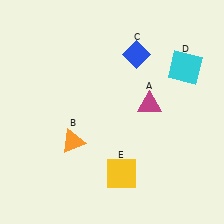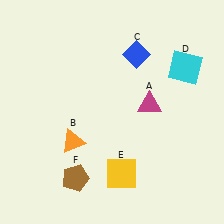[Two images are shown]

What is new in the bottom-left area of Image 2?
A brown pentagon (F) was added in the bottom-left area of Image 2.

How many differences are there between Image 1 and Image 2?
There is 1 difference between the two images.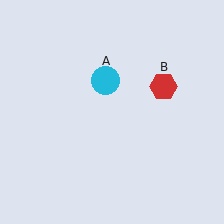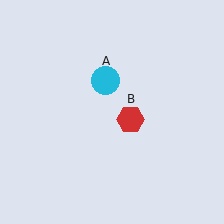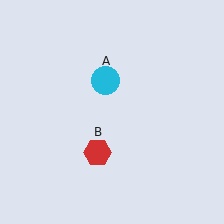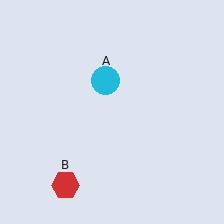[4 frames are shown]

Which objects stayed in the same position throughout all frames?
Cyan circle (object A) remained stationary.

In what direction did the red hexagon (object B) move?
The red hexagon (object B) moved down and to the left.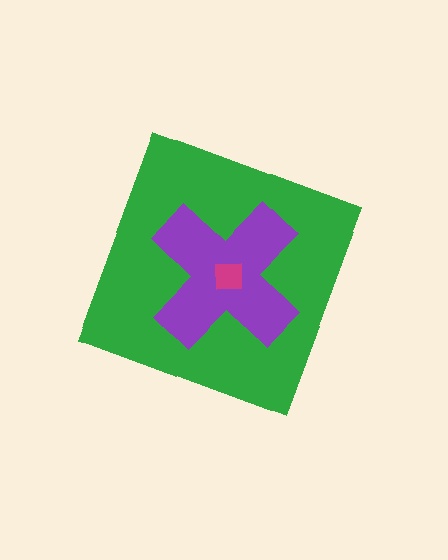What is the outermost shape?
The green diamond.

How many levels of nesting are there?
3.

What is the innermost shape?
The magenta square.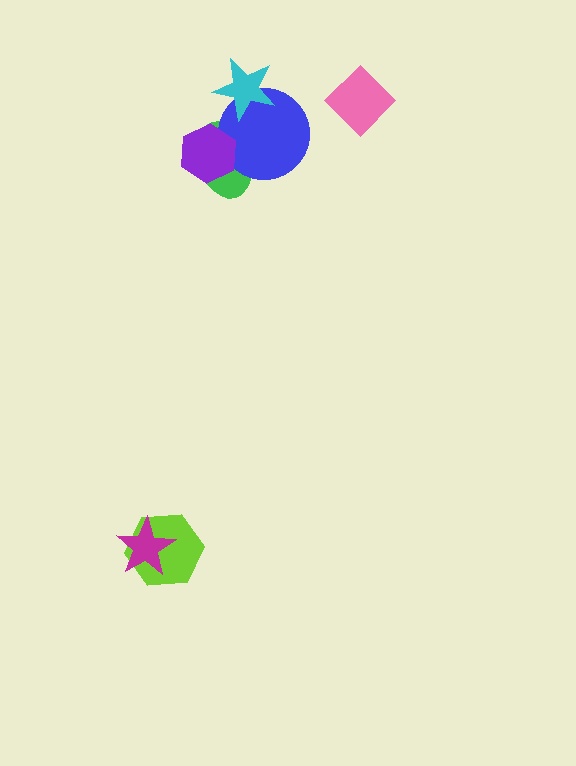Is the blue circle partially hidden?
Yes, it is partially covered by another shape.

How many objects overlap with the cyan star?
1 object overlaps with the cyan star.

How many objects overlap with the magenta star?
1 object overlaps with the magenta star.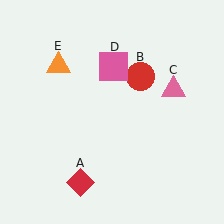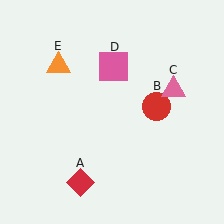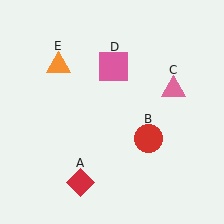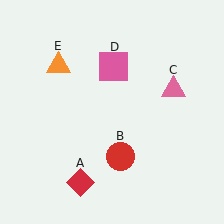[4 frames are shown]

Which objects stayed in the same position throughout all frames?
Red diamond (object A) and pink triangle (object C) and pink square (object D) and orange triangle (object E) remained stationary.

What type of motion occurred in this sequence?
The red circle (object B) rotated clockwise around the center of the scene.